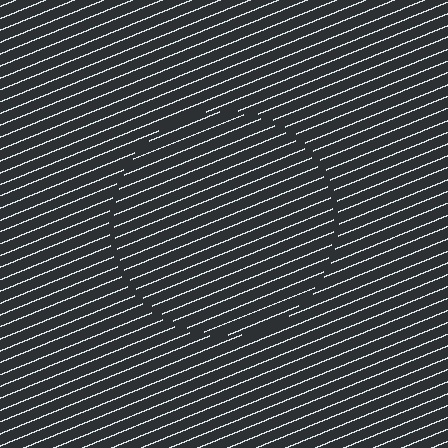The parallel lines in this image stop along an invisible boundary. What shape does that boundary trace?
An illusory circle. The interior of the shape contains the same grating, shifted by half a period — the contour is defined by the phase discontinuity where line-ends from the inner and outer gratings abut.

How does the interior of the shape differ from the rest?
The interior of the shape contains the same grating, shifted by half a period — the contour is defined by the phase discontinuity where line-ends from the inner and outer gratings abut.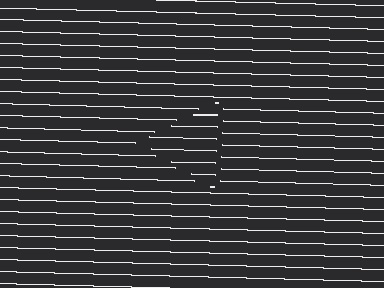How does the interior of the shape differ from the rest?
The interior of the shape contains the same grating, shifted by half a period — the contour is defined by the phase discontinuity where line-ends from the inner and outer gratings abut.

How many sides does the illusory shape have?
3 sides — the line-ends trace a triangle.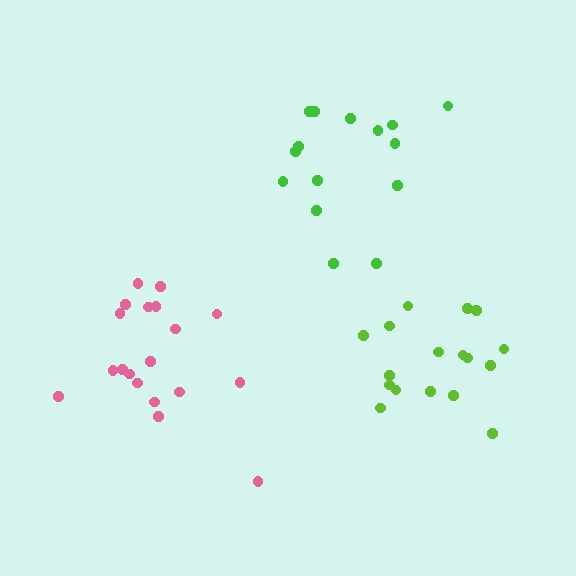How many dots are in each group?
Group 1: 17 dots, Group 2: 19 dots, Group 3: 15 dots (51 total).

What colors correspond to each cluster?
The clusters are colored: lime, pink, green.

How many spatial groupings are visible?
There are 3 spatial groupings.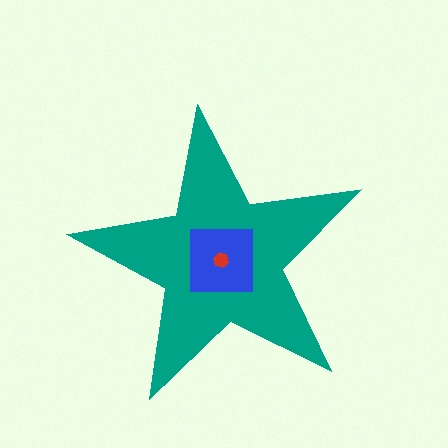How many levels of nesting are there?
3.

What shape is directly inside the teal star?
The blue square.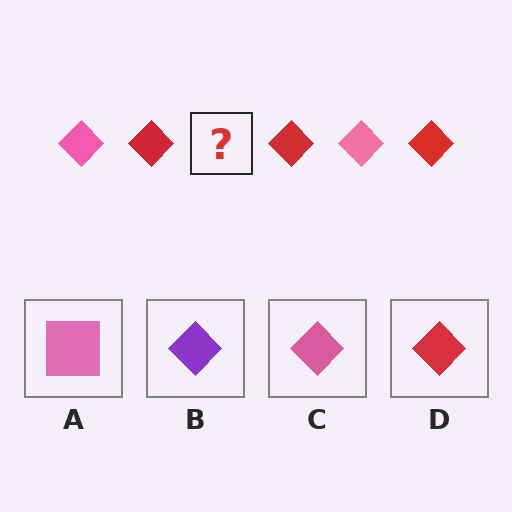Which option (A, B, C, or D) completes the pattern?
C.